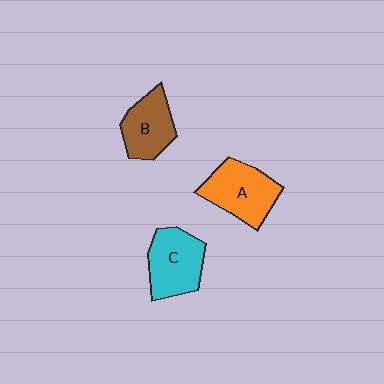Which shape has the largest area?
Shape A (orange).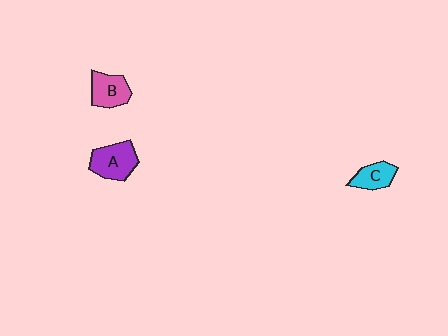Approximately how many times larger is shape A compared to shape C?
Approximately 1.5 times.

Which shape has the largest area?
Shape A (purple).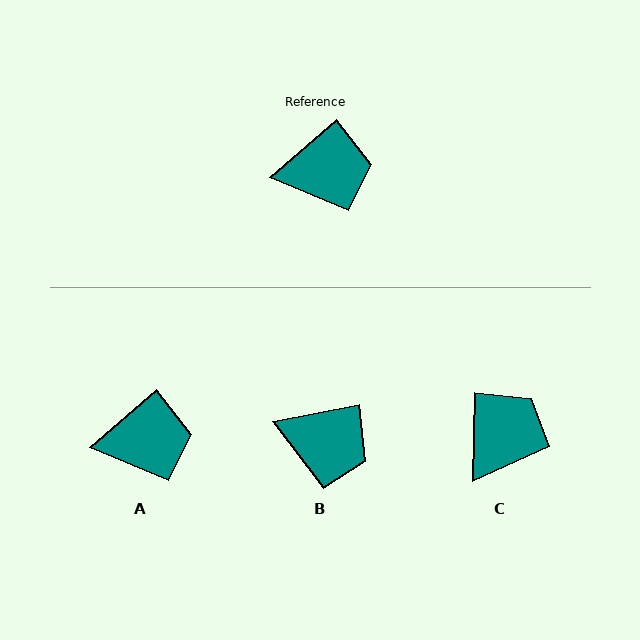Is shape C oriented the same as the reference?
No, it is off by about 47 degrees.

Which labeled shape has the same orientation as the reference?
A.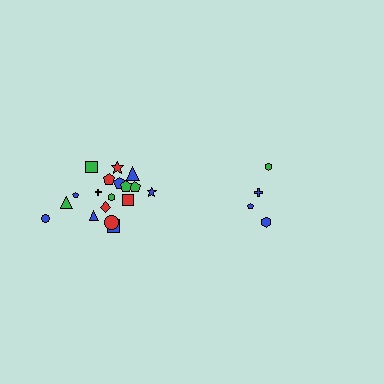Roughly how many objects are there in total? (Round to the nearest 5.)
Roughly 20 objects in total.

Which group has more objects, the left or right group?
The left group.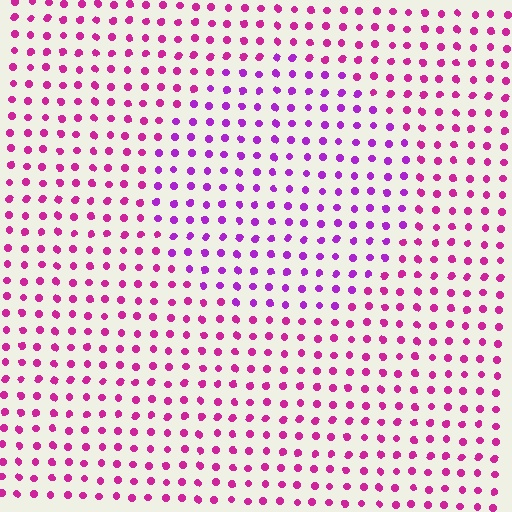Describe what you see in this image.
The image is filled with small magenta elements in a uniform arrangement. A circle-shaped region is visible where the elements are tinted to a slightly different hue, forming a subtle color boundary.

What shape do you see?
I see a circle.